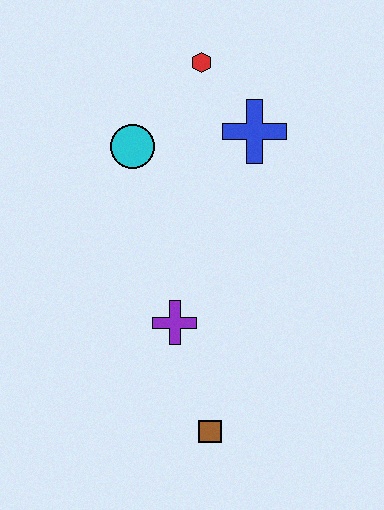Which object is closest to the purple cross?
The brown square is closest to the purple cross.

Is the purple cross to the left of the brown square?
Yes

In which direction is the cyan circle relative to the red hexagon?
The cyan circle is below the red hexagon.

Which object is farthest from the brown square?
The red hexagon is farthest from the brown square.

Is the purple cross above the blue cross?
No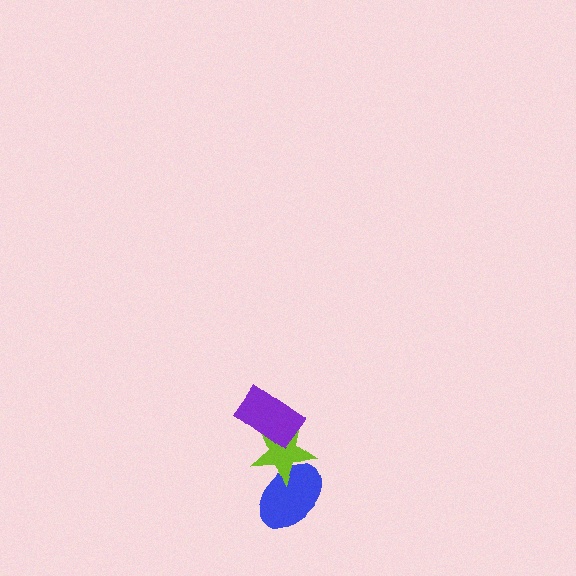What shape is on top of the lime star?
The purple rectangle is on top of the lime star.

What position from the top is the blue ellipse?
The blue ellipse is 3rd from the top.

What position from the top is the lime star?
The lime star is 2nd from the top.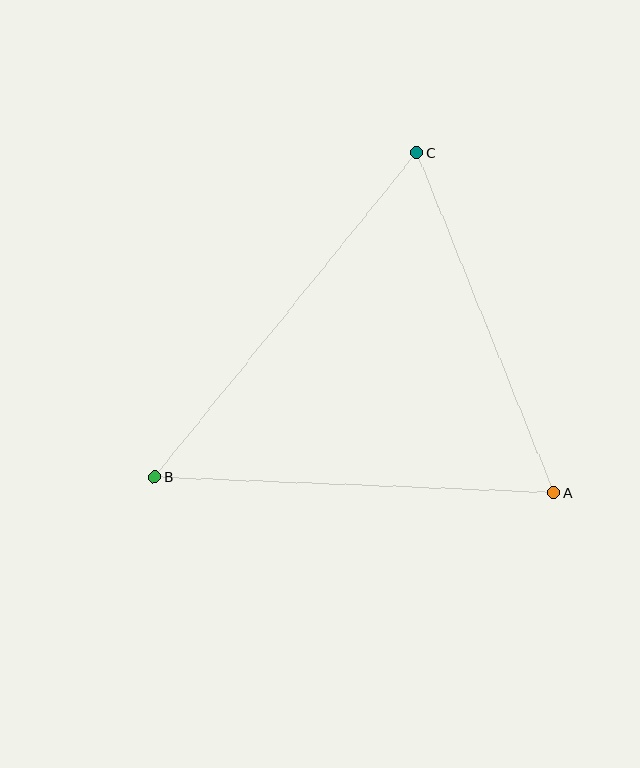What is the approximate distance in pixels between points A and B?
The distance between A and B is approximately 400 pixels.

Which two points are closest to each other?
Points A and C are closest to each other.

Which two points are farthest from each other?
Points B and C are farthest from each other.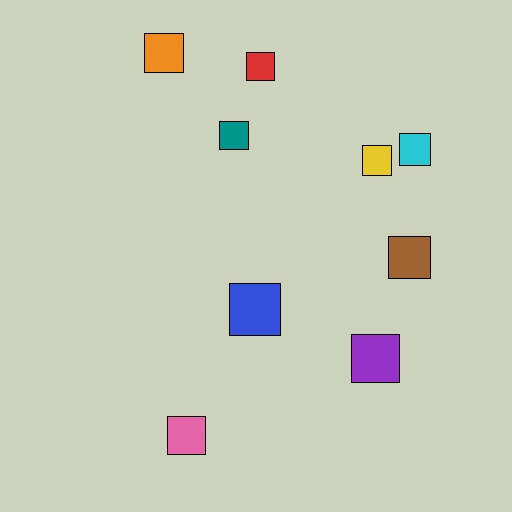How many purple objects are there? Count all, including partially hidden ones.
There is 1 purple object.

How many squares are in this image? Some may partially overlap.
There are 9 squares.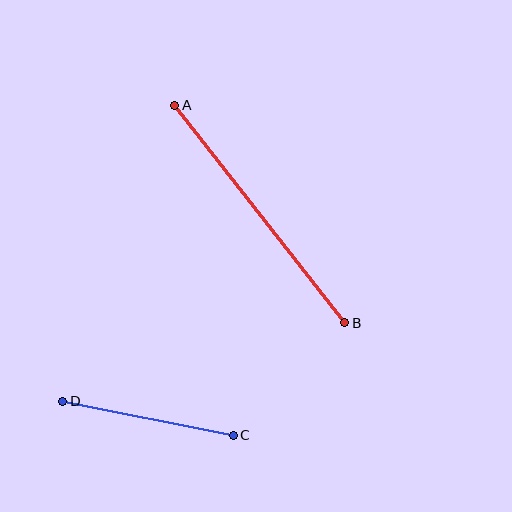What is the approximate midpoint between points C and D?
The midpoint is at approximately (148, 418) pixels.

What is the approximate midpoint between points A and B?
The midpoint is at approximately (260, 214) pixels.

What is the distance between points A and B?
The distance is approximately 276 pixels.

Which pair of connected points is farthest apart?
Points A and B are farthest apart.